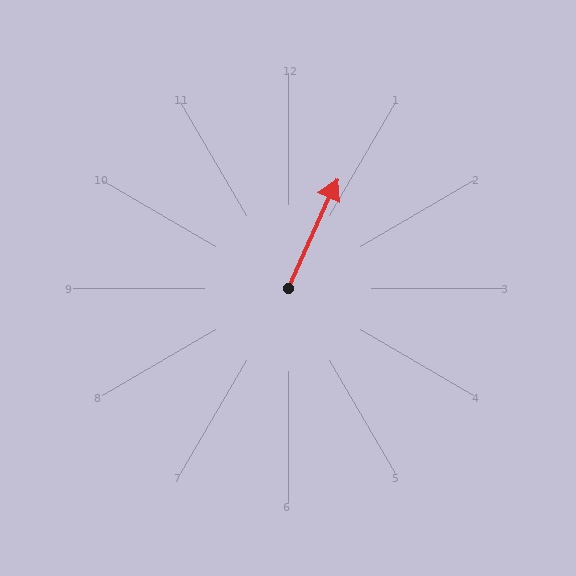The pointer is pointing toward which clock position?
Roughly 1 o'clock.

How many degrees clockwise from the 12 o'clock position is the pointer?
Approximately 24 degrees.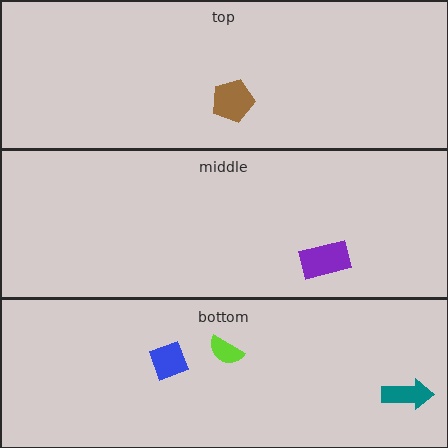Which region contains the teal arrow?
The bottom region.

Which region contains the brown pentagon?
The top region.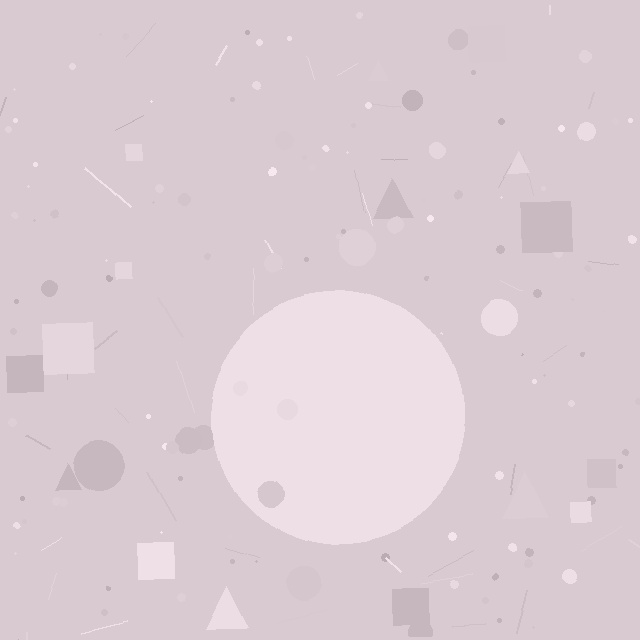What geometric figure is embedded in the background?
A circle is embedded in the background.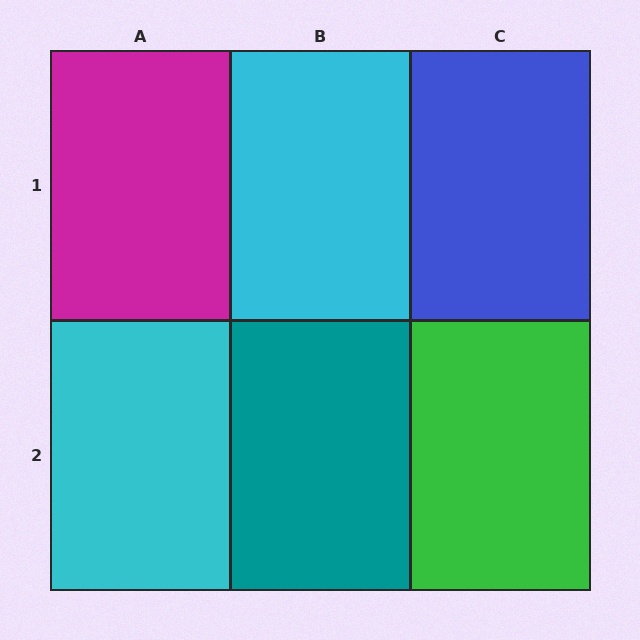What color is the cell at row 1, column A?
Magenta.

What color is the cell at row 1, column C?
Blue.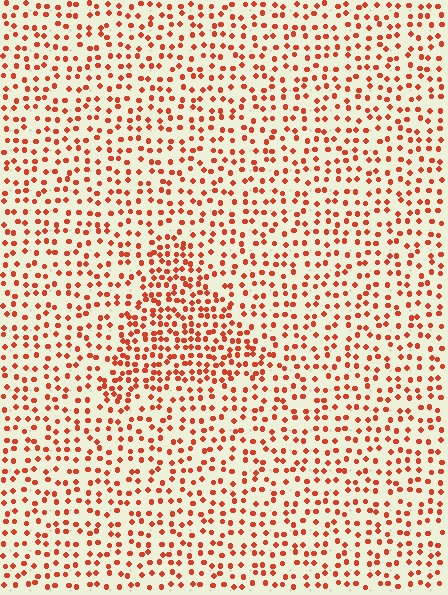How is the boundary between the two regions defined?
The boundary is defined by a change in element density (approximately 1.8x ratio). All elements are the same color, size, and shape.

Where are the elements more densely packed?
The elements are more densely packed inside the triangle boundary.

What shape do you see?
I see a triangle.